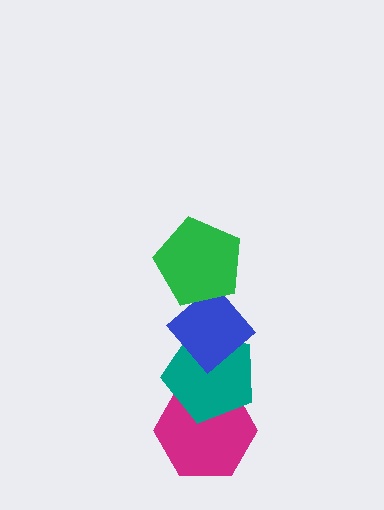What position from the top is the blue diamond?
The blue diamond is 2nd from the top.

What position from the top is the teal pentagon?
The teal pentagon is 3rd from the top.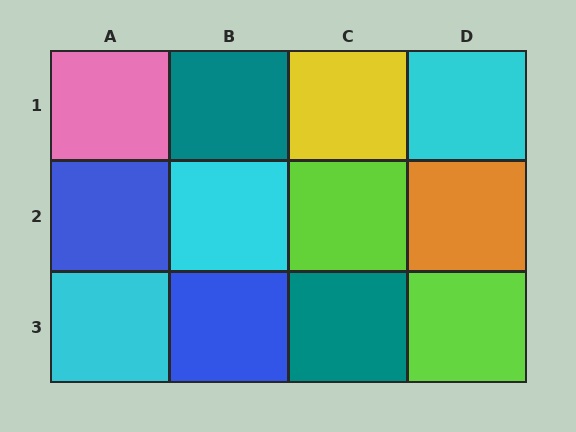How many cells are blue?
2 cells are blue.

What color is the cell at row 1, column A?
Pink.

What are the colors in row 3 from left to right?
Cyan, blue, teal, lime.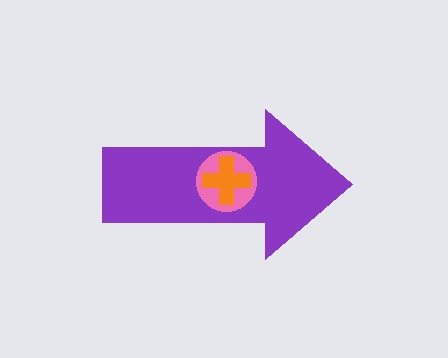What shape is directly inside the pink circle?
The orange cross.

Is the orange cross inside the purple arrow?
Yes.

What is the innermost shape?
The orange cross.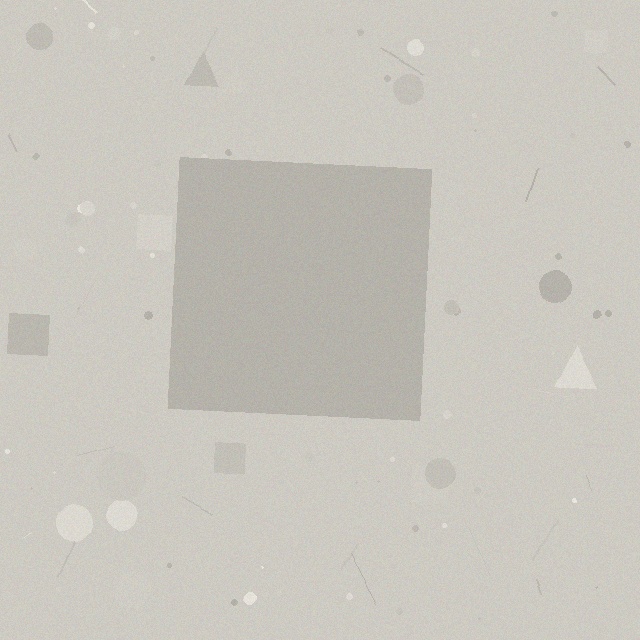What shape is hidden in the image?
A square is hidden in the image.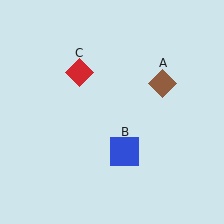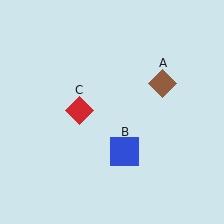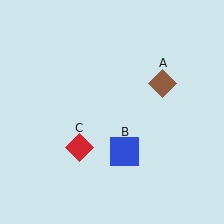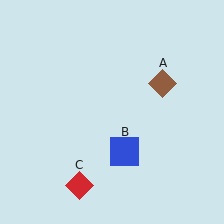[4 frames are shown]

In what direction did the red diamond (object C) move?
The red diamond (object C) moved down.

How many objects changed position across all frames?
1 object changed position: red diamond (object C).